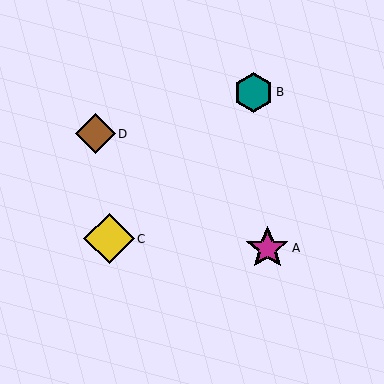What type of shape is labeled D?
Shape D is a brown diamond.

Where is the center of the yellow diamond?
The center of the yellow diamond is at (109, 239).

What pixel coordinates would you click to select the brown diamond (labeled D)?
Click at (95, 134) to select the brown diamond D.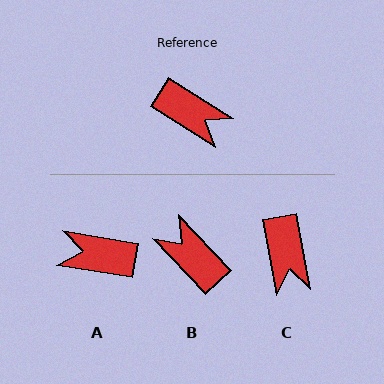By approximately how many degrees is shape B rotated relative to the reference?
Approximately 166 degrees counter-clockwise.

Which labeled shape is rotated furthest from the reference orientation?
B, about 166 degrees away.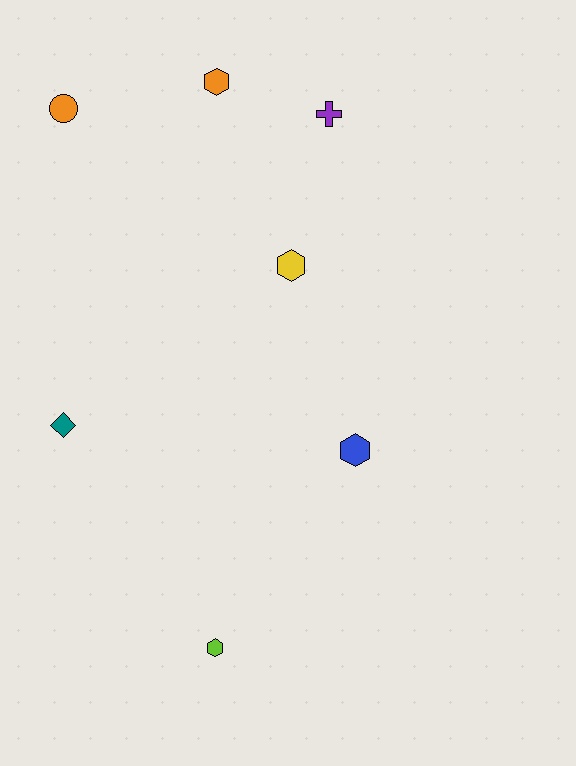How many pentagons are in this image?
There are no pentagons.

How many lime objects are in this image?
There is 1 lime object.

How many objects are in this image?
There are 7 objects.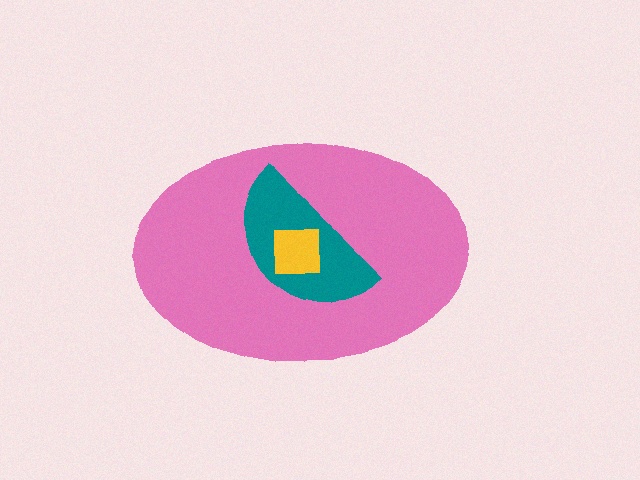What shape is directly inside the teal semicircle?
The yellow square.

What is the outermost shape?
The pink ellipse.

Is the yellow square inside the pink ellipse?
Yes.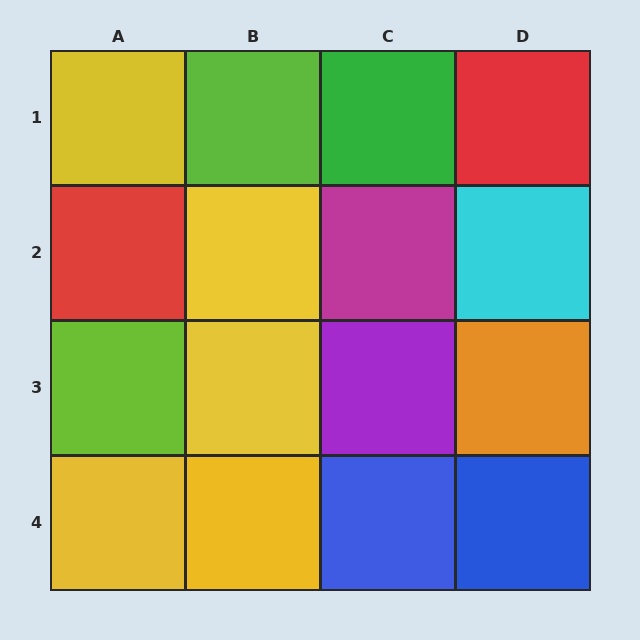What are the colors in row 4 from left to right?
Yellow, yellow, blue, blue.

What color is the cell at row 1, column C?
Green.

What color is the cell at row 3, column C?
Purple.